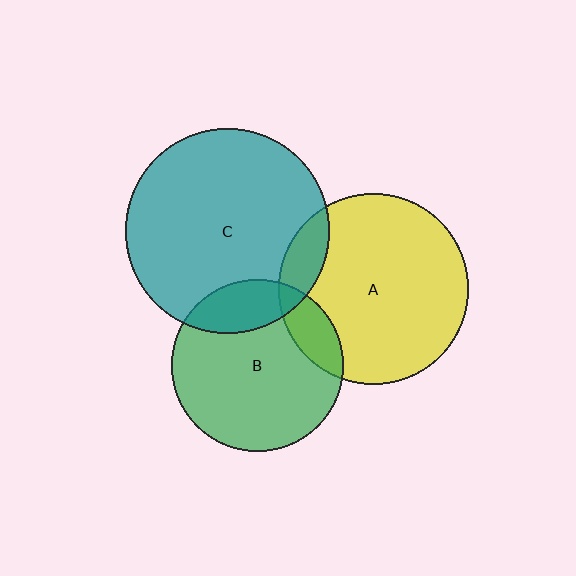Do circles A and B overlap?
Yes.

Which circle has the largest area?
Circle C (teal).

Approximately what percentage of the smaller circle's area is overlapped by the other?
Approximately 15%.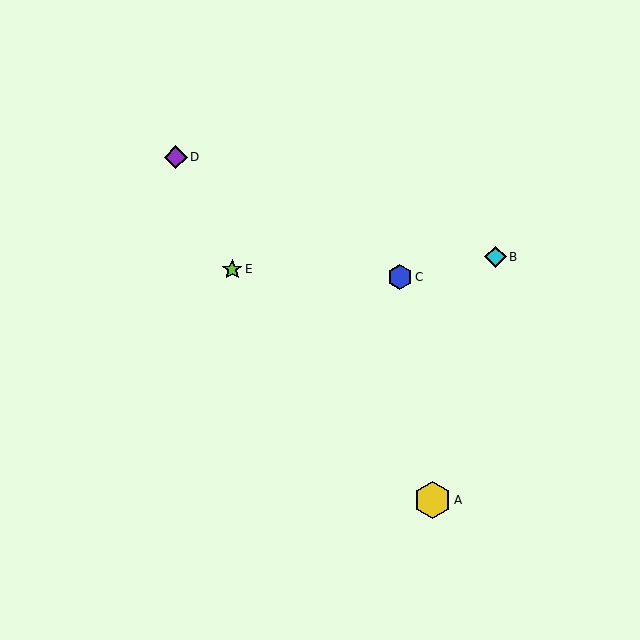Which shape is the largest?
The yellow hexagon (labeled A) is the largest.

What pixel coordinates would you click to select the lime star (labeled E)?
Click at (232, 269) to select the lime star E.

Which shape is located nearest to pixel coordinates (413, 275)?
The blue hexagon (labeled C) at (400, 277) is nearest to that location.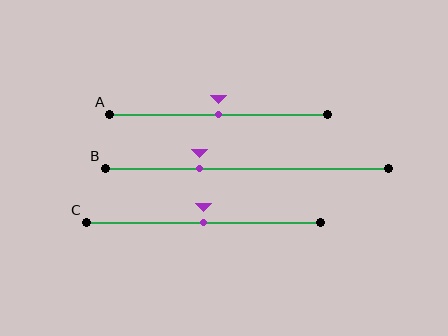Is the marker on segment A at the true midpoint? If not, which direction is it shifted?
Yes, the marker on segment A is at the true midpoint.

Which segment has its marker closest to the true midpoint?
Segment A has its marker closest to the true midpoint.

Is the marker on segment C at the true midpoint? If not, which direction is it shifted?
Yes, the marker on segment C is at the true midpoint.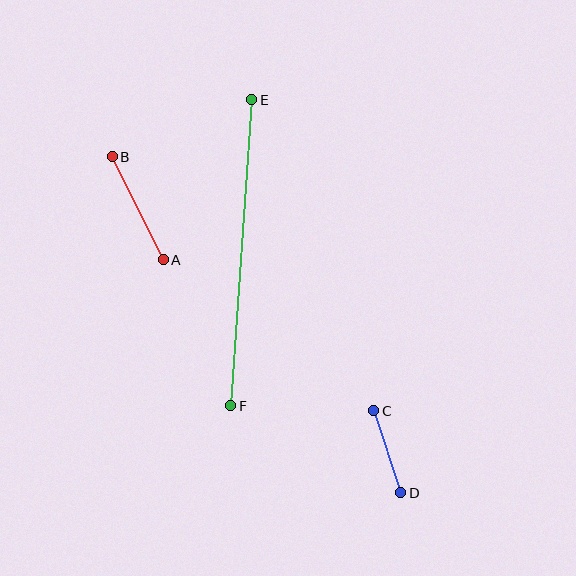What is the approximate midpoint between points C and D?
The midpoint is at approximately (387, 452) pixels.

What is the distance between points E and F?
The distance is approximately 307 pixels.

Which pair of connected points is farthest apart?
Points E and F are farthest apart.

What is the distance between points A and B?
The distance is approximately 115 pixels.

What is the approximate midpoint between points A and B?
The midpoint is at approximately (138, 208) pixels.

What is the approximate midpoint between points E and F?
The midpoint is at approximately (241, 253) pixels.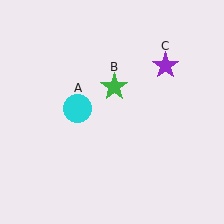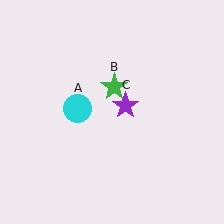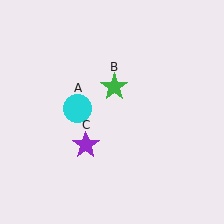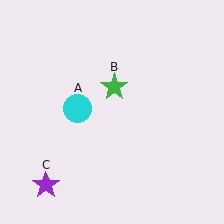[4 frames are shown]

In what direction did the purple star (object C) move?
The purple star (object C) moved down and to the left.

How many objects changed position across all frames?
1 object changed position: purple star (object C).